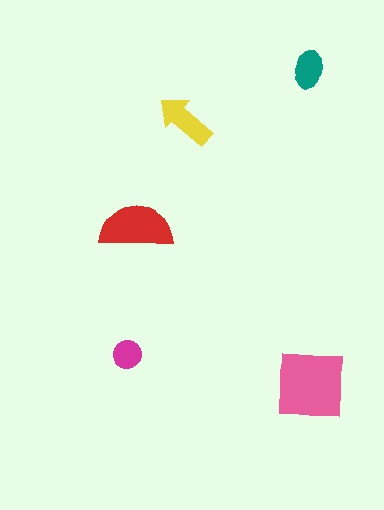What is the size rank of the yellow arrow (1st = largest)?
3rd.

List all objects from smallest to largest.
The magenta circle, the teal ellipse, the yellow arrow, the red semicircle, the pink square.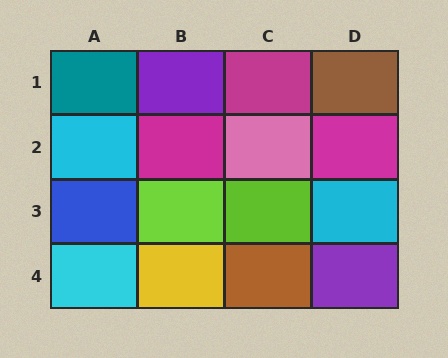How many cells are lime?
2 cells are lime.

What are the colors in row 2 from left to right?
Cyan, magenta, pink, magenta.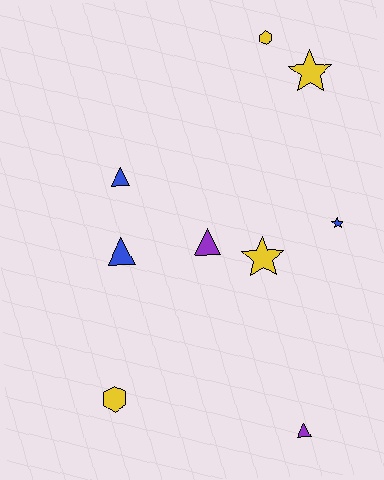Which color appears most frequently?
Yellow, with 4 objects.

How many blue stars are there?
There is 1 blue star.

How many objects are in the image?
There are 9 objects.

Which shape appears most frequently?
Triangle, with 4 objects.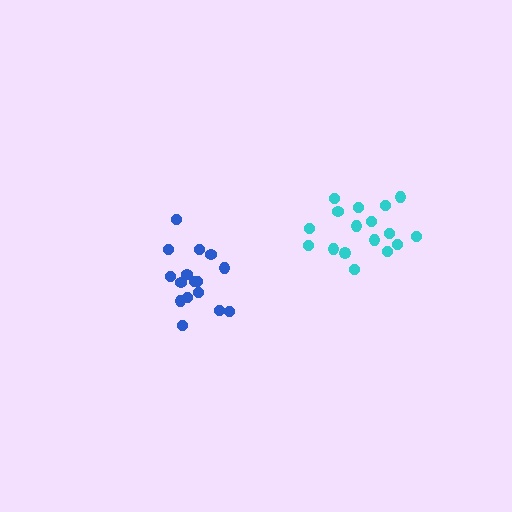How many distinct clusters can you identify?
There are 2 distinct clusters.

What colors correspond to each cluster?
The clusters are colored: blue, cyan.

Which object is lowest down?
The blue cluster is bottommost.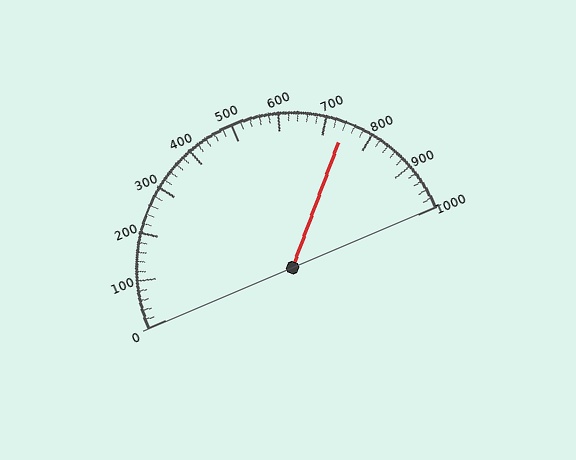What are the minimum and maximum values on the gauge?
The gauge ranges from 0 to 1000.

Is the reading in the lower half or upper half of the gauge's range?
The reading is in the upper half of the range (0 to 1000).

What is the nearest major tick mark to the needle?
The nearest major tick mark is 700.